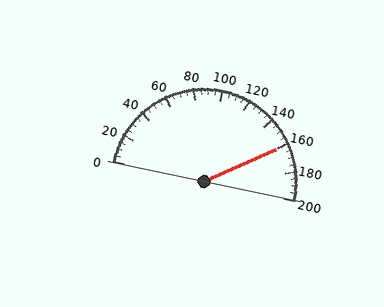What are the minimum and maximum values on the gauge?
The gauge ranges from 0 to 200.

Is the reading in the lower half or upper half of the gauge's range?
The reading is in the upper half of the range (0 to 200).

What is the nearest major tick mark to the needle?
The nearest major tick mark is 160.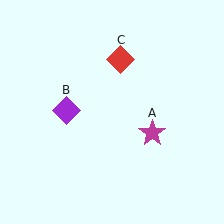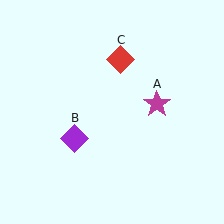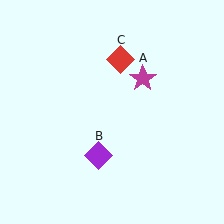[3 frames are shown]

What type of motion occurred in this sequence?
The magenta star (object A), purple diamond (object B) rotated counterclockwise around the center of the scene.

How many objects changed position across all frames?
2 objects changed position: magenta star (object A), purple diamond (object B).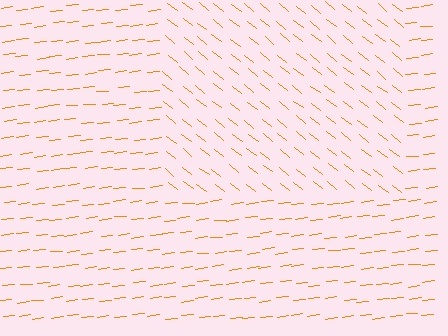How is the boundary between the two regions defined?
The boundary is defined purely by a change in line orientation (approximately 45 degrees difference). All lines are the same color and thickness.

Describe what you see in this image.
The image is filled with small orange line segments. A rectangle region in the image has lines oriented differently from the surrounding lines, creating a visible texture boundary.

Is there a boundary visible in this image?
Yes, there is a texture boundary formed by a change in line orientation.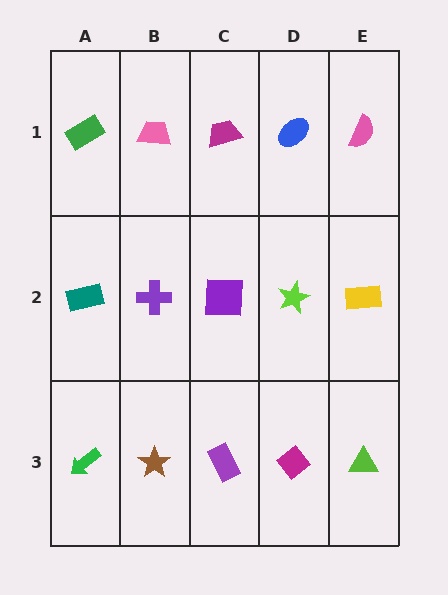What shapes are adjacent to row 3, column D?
A lime star (row 2, column D), a purple rectangle (row 3, column C), a lime triangle (row 3, column E).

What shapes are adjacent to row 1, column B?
A purple cross (row 2, column B), a green rectangle (row 1, column A), a magenta trapezoid (row 1, column C).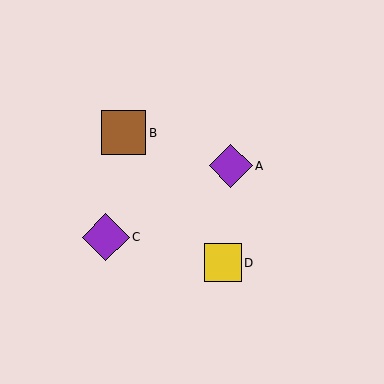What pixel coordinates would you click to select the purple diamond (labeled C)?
Click at (106, 237) to select the purple diamond C.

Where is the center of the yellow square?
The center of the yellow square is at (223, 263).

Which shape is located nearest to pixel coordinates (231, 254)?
The yellow square (labeled D) at (223, 263) is nearest to that location.